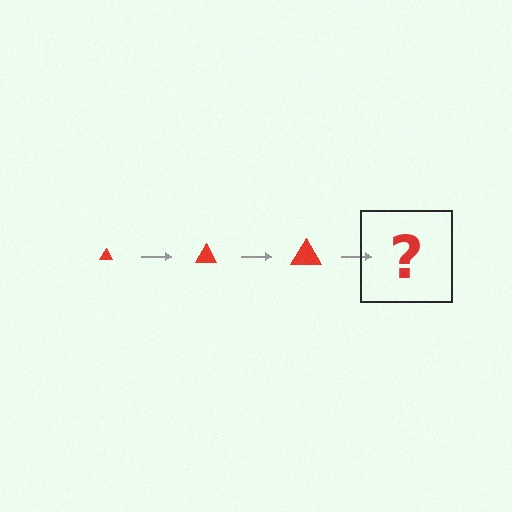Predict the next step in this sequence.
The next step is a red triangle, larger than the previous one.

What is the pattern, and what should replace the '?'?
The pattern is that the triangle gets progressively larger each step. The '?' should be a red triangle, larger than the previous one.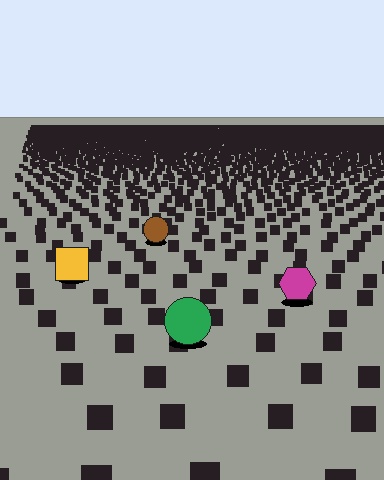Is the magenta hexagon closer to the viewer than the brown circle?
Yes. The magenta hexagon is closer — you can tell from the texture gradient: the ground texture is coarser near it.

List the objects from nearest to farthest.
From nearest to farthest: the green circle, the magenta hexagon, the yellow square, the brown circle.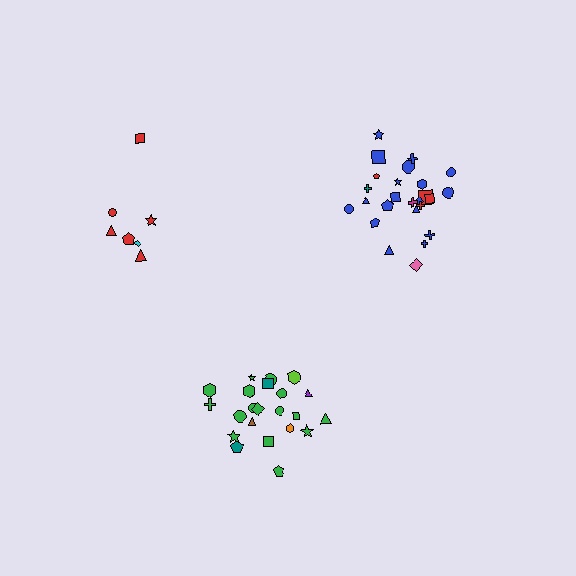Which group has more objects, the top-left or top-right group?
The top-right group.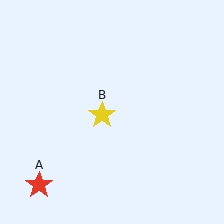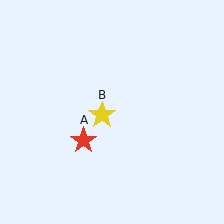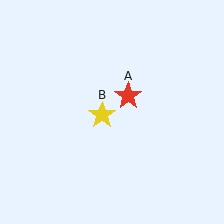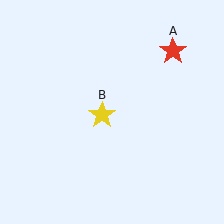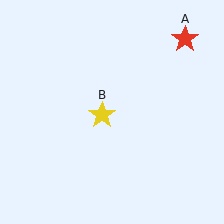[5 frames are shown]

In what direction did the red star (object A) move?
The red star (object A) moved up and to the right.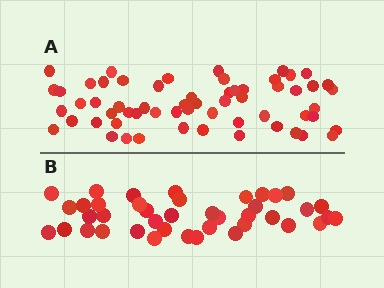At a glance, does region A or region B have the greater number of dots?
Region A (the top region) has more dots.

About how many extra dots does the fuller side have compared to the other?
Region A has approximately 20 more dots than region B.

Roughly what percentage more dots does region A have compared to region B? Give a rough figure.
About 45% more.